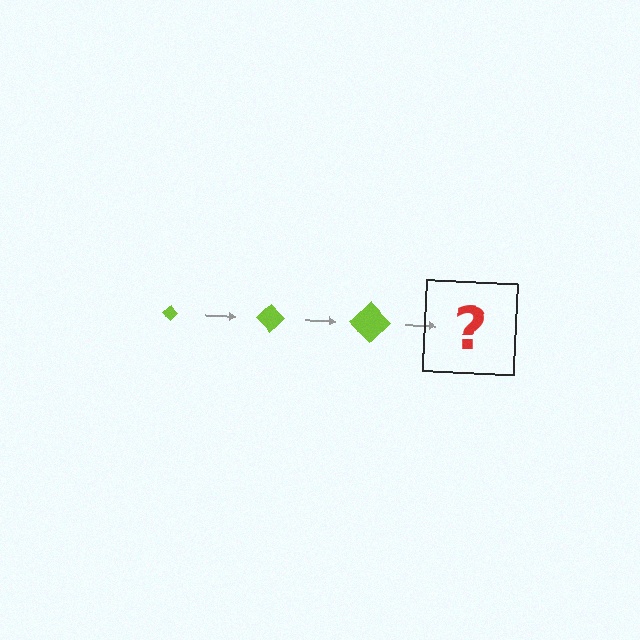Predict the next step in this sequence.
The next step is a lime diamond, larger than the previous one.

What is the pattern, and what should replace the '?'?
The pattern is that the diamond gets progressively larger each step. The '?' should be a lime diamond, larger than the previous one.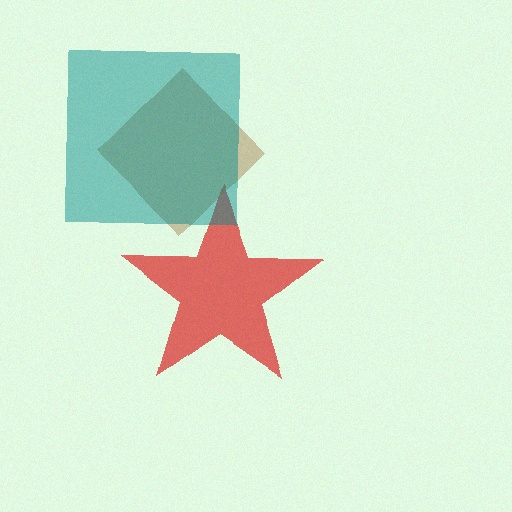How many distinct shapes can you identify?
There are 3 distinct shapes: a red star, a brown diamond, a teal square.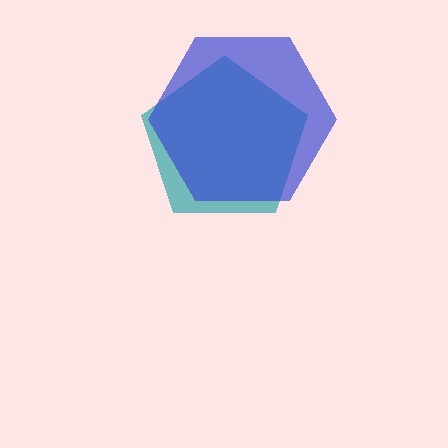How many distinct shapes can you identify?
There are 2 distinct shapes: a teal pentagon, a blue hexagon.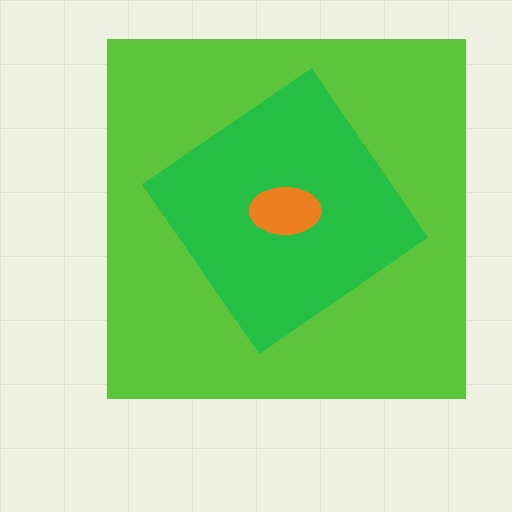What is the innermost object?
The orange ellipse.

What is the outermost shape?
The lime square.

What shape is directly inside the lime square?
The green diamond.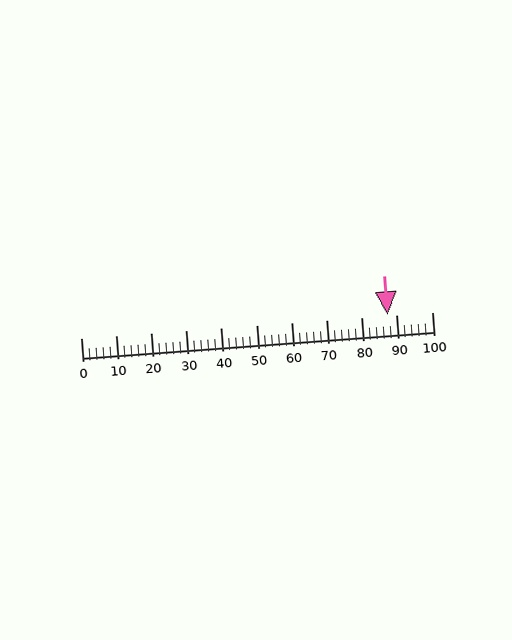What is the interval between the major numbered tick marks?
The major tick marks are spaced 10 units apart.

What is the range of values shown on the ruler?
The ruler shows values from 0 to 100.